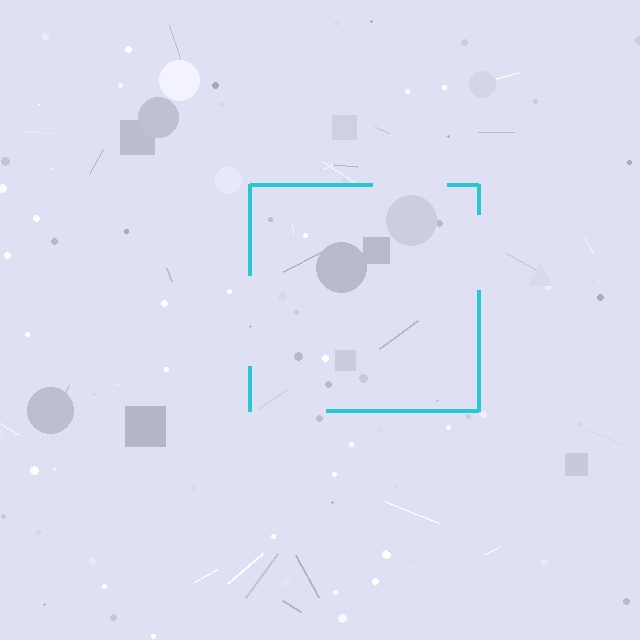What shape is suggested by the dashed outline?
The dashed outline suggests a square.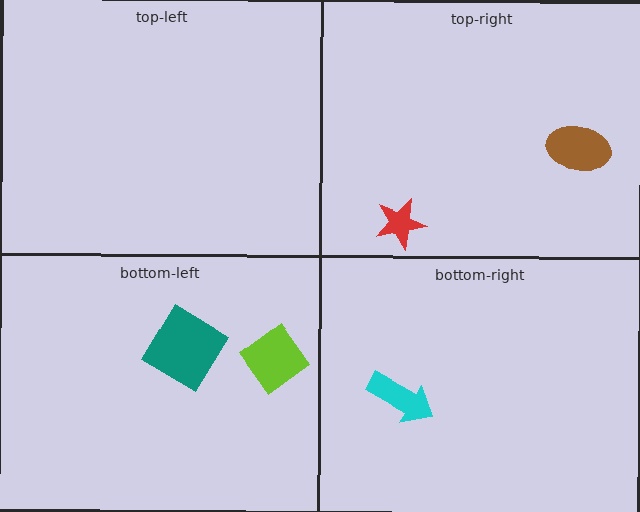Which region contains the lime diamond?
The bottom-left region.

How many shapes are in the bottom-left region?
2.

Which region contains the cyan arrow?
The bottom-right region.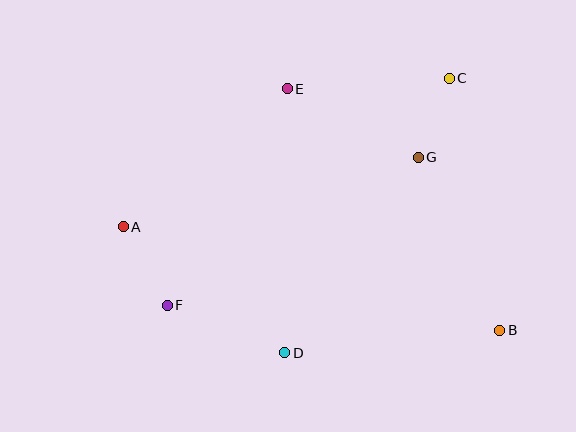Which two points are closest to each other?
Points C and G are closest to each other.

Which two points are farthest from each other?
Points A and B are farthest from each other.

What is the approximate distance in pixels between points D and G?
The distance between D and G is approximately 237 pixels.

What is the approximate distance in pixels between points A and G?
The distance between A and G is approximately 304 pixels.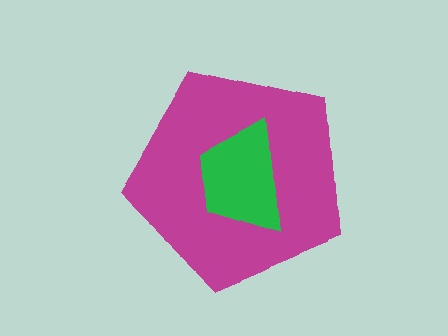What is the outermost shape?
The magenta pentagon.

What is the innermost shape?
The green trapezoid.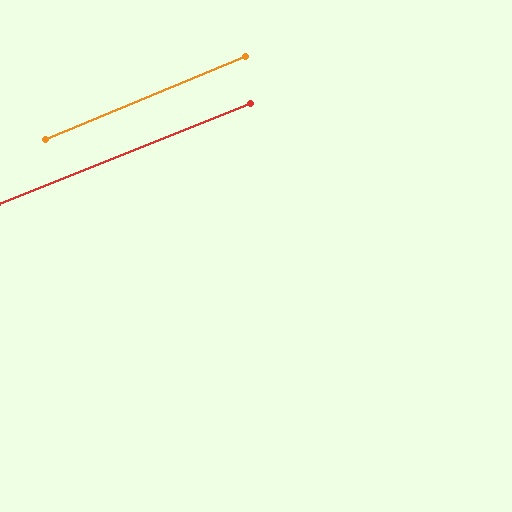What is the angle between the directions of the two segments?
Approximately 1 degree.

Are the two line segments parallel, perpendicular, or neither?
Parallel — their directions differ by only 0.8°.